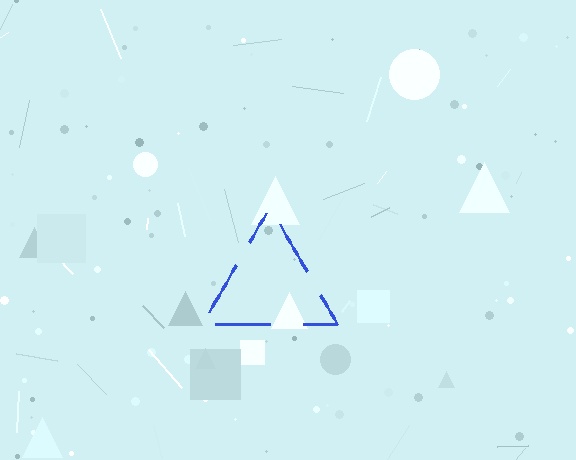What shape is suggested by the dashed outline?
The dashed outline suggests a triangle.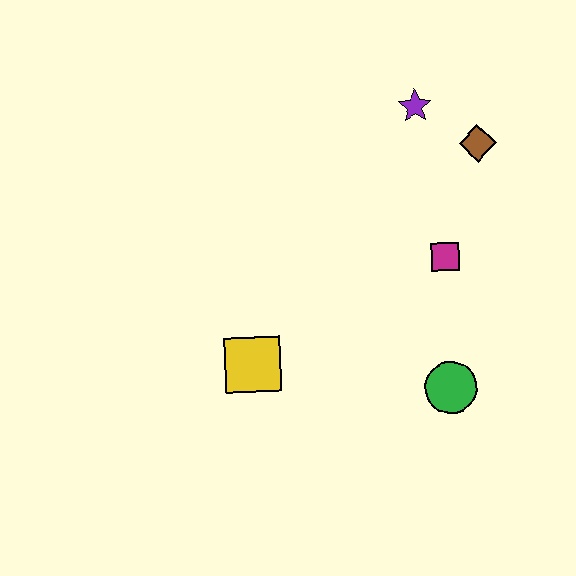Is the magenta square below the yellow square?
No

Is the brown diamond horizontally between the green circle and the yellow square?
No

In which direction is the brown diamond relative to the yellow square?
The brown diamond is to the right of the yellow square.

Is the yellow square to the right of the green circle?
No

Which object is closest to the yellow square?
The green circle is closest to the yellow square.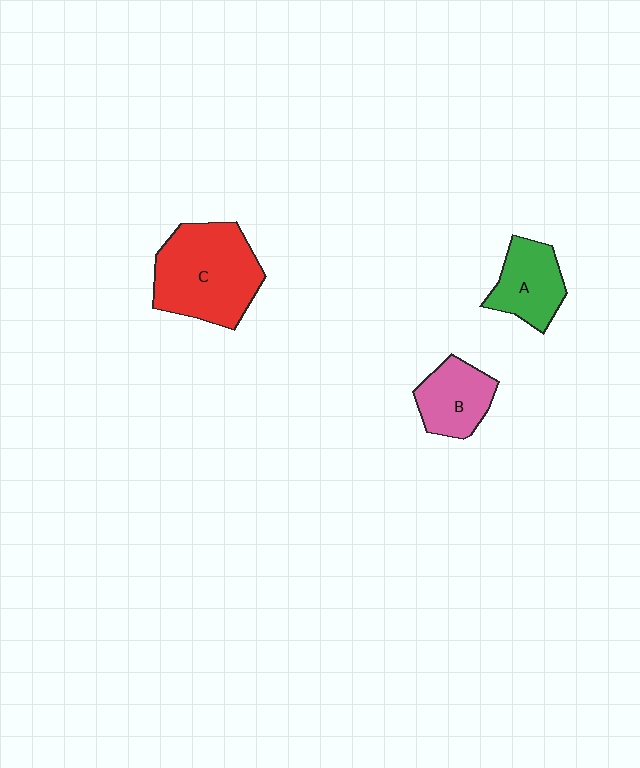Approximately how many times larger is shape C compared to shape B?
Approximately 1.9 times.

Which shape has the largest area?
Shape C (red).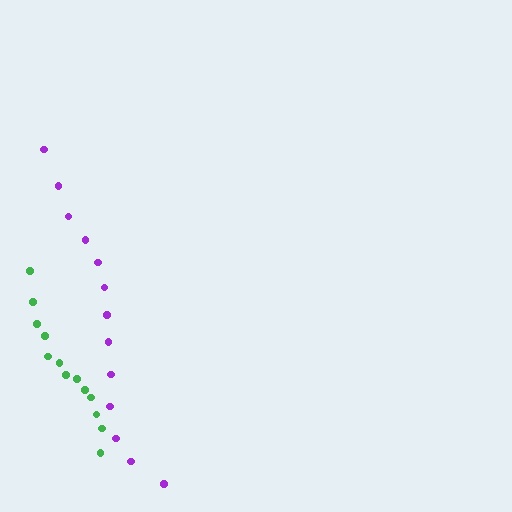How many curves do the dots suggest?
There are 2 distinct paths.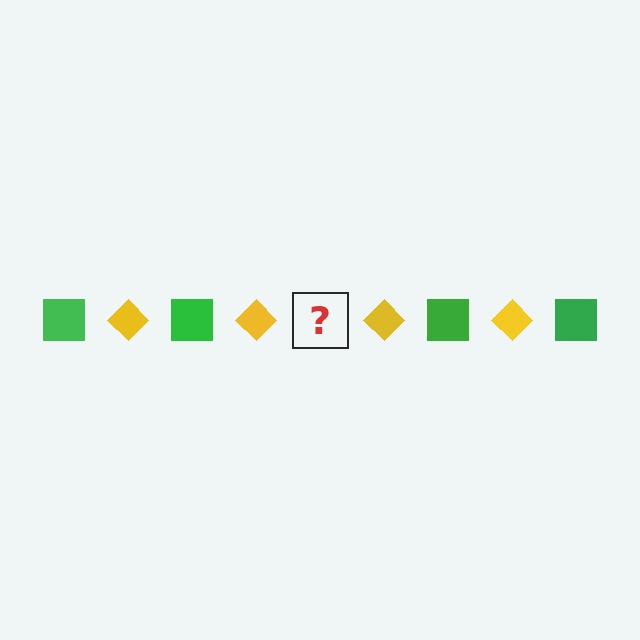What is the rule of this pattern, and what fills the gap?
The rule is that the pattern alternates between green square and yellow diamond. The gap should be filled with a green square.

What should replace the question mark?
The question mark should be replaced with a green square.